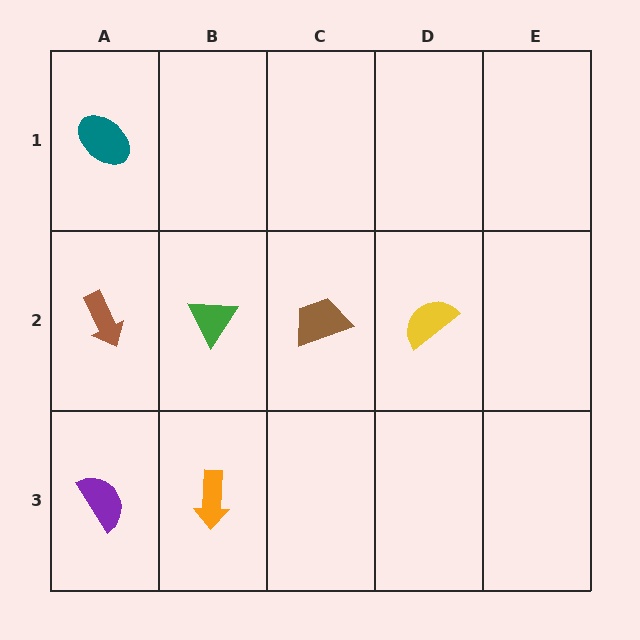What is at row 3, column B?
An orange arrow.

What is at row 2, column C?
A brown trapezoid.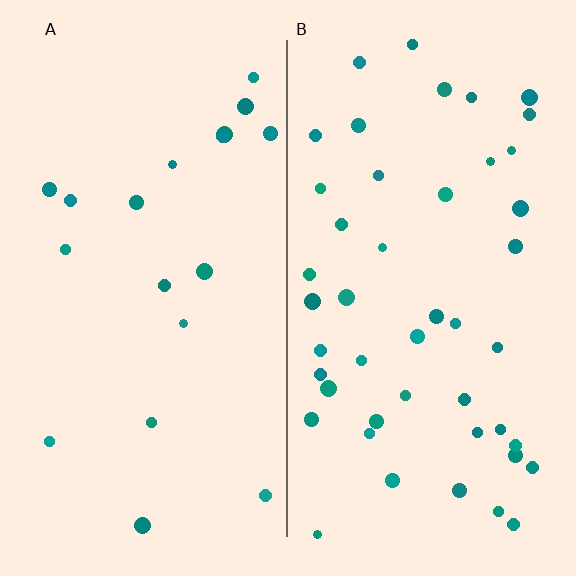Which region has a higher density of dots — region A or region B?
B (the right).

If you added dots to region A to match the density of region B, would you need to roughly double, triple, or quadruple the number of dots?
Approximately double.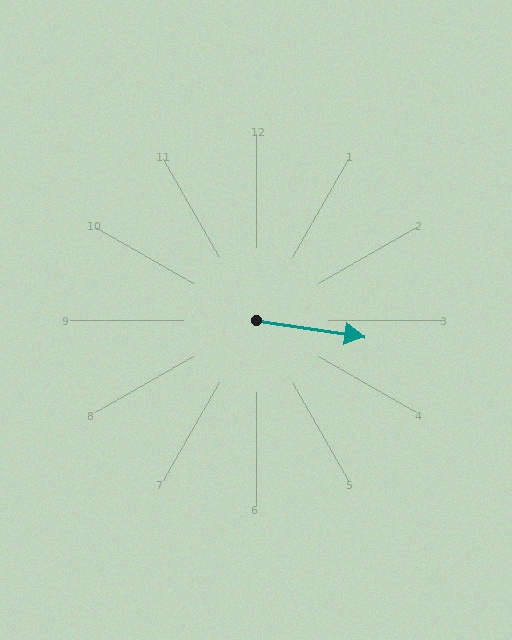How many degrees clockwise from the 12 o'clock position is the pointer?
Approximately 99 degrees.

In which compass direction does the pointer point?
East.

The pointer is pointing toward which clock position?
Roughly 3 o'clock.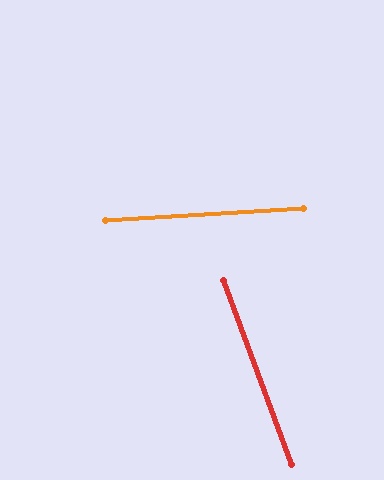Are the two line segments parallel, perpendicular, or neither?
Neither parallel nor perpendicular — they differ by about 73°.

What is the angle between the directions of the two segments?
Approximately 73 degrees.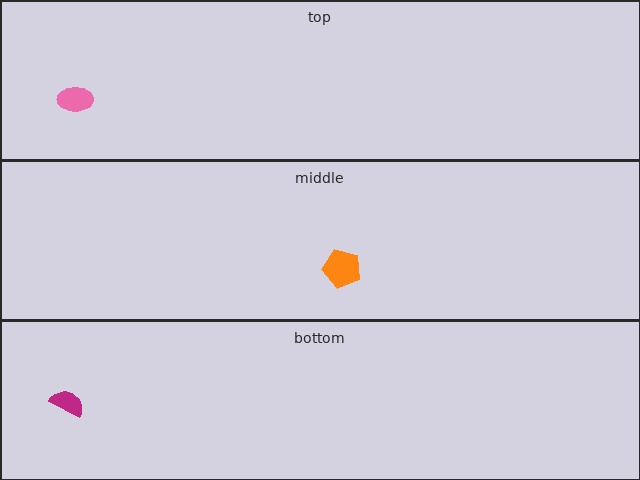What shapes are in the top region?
The pink ellipse.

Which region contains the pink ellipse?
The top region.